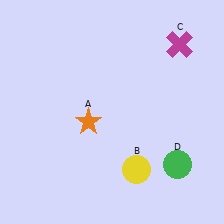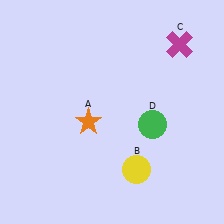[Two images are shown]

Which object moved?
The green circle (D) moved up.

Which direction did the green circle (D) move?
The green circle (D) moved up.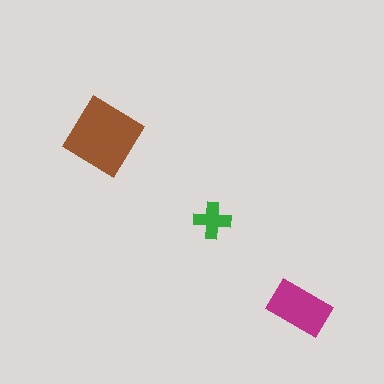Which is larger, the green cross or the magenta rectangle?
The magenta rectangle.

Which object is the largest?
The brown diamond.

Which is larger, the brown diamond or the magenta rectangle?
The brown diamond.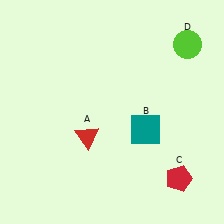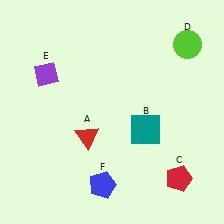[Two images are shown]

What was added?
A purple diamond (E), a blue pentagon (F) were added in Image 2.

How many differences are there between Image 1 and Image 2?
There are 2 differences between the two images.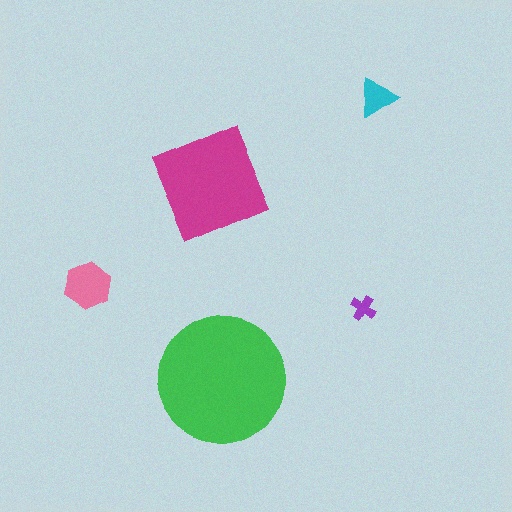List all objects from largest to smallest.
The green circle, the magenta square, the pink hexagon, the cyan triangle, the purple cross.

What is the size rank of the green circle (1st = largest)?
1st.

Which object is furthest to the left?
The pink hexagon is leftmost.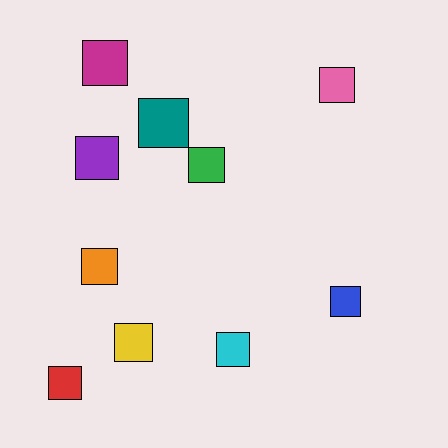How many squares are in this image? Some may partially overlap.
There are 10 squares.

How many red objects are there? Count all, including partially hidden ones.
There is 1 red object.